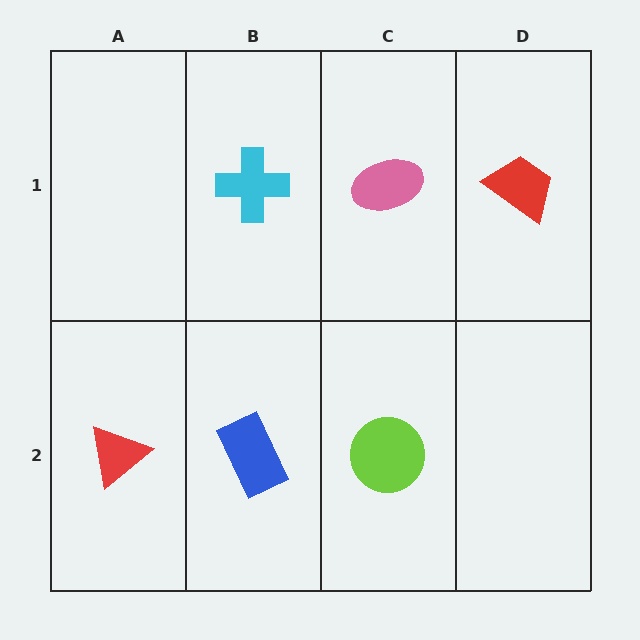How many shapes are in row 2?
3 shapes.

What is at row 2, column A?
A red triangle.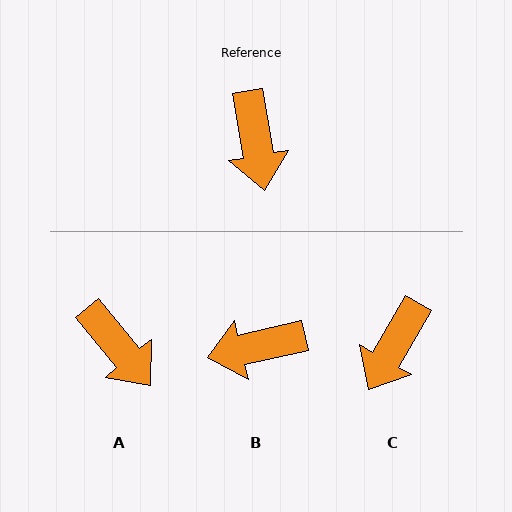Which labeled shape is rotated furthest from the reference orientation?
B, about 87 degrees away.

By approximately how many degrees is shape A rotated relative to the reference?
Approximately 30 degrees counter-clockwise.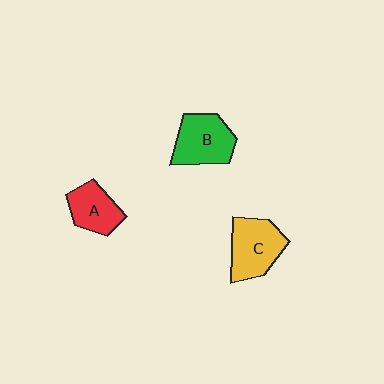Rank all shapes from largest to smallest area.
From largest to smallest: C (yellow), B (green), A (red).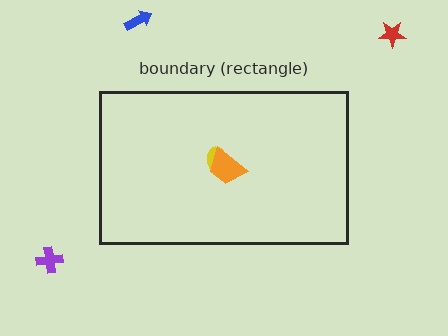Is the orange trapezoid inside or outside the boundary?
Inside.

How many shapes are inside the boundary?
2 inside, 3 outside.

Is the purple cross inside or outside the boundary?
Outside.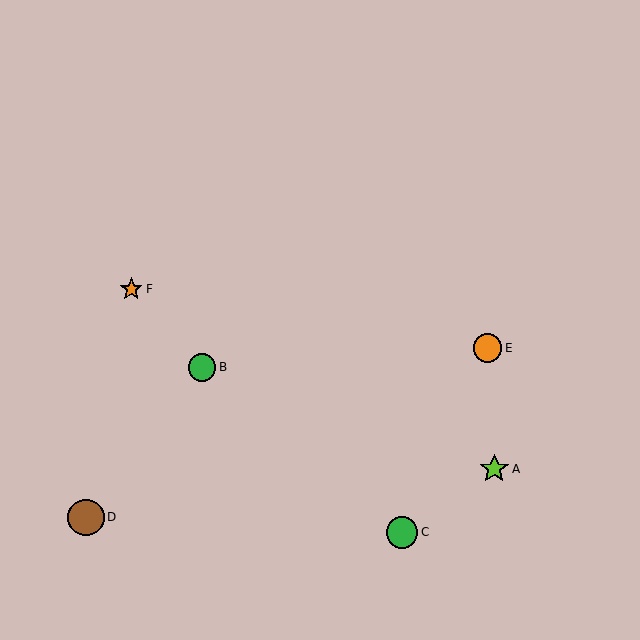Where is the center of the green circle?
The center of the green circle is at (402, 532).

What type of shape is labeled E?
Shape E is an orange circle.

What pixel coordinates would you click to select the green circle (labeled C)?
Click at (402, 532) to select the green circle C.